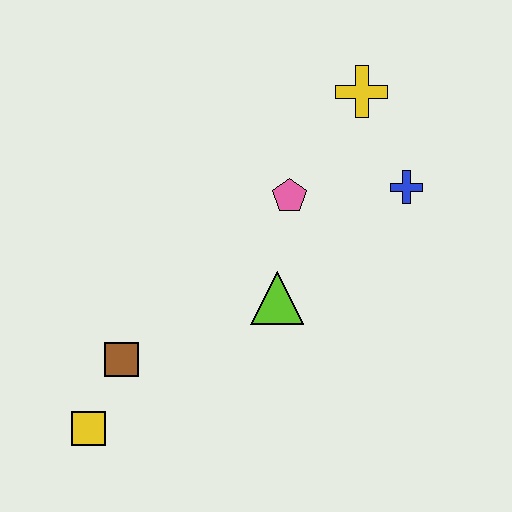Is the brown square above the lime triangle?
No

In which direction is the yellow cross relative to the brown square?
The yellow cross is above the brown square.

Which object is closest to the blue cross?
The yellow cross is closest to the blue cross.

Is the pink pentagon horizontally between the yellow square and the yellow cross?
Yes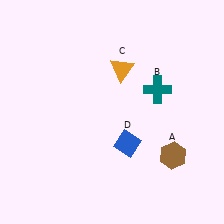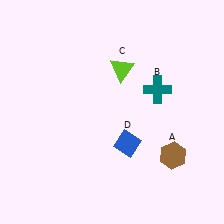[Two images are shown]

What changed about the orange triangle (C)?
In Image 1, C is orange. In Image 2, it changed to lime.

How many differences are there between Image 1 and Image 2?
There is 1 difference between the two images.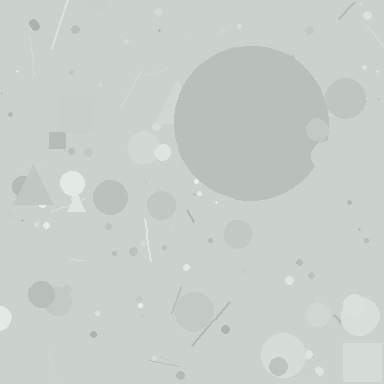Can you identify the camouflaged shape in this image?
The camouflaged shape is a circle.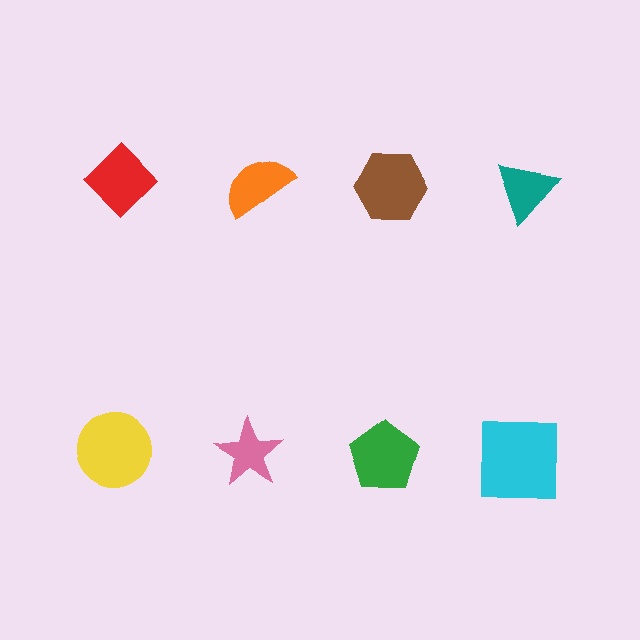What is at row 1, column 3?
A brown hexagon.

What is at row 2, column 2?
A pink star.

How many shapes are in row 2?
4 shapes.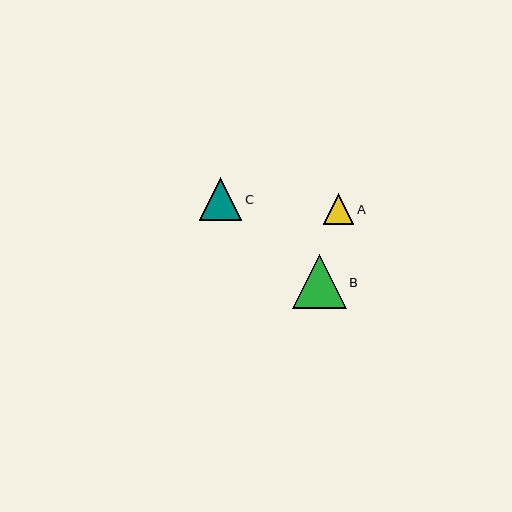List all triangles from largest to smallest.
From largest to smallest: B, C, A.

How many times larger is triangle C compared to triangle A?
Triangle C is approximately 1.4 times the size of triangle A.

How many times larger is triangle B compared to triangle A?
Triangle B is approximately 1.8 times the size of triangle A.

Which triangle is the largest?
Triangle B is the largest with a size of approximately 54 pixels.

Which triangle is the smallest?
Triangle A is the smallest with a size of approximately 30 pixels.